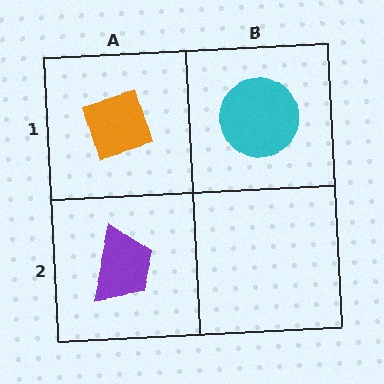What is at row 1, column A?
An orange diamond.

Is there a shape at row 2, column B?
No, that cell is empty.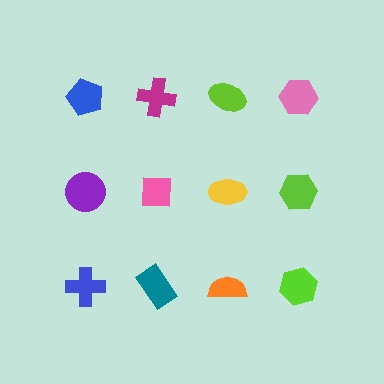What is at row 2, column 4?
A lime hexagon.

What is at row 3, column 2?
A teal rectangle.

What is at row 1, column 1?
A blue pentagon.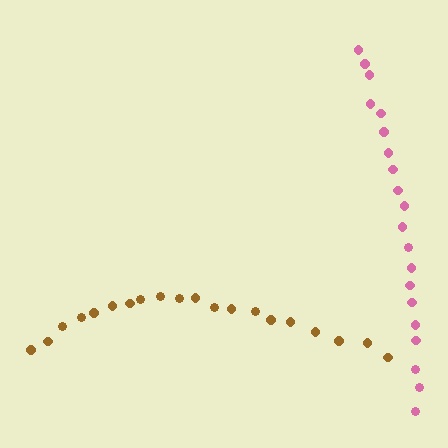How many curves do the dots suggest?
There are 2 distinct paths.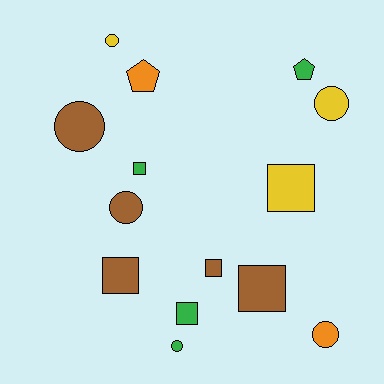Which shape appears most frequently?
Circle, with 6 objects.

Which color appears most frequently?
Brown, with 5 objects.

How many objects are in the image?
There are 14 objects.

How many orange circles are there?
There is 1 orange circle.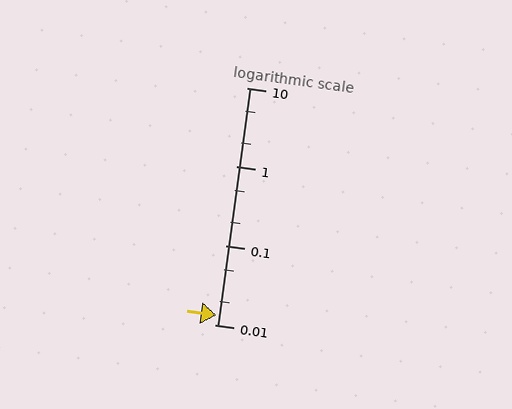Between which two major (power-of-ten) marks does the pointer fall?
The pointer is between 0.01 and 0.1.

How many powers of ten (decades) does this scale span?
The scale spans 3 decades, from 0.01 to 10.